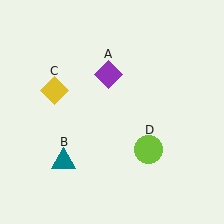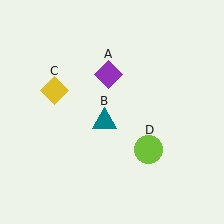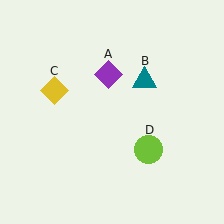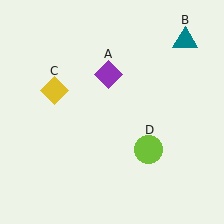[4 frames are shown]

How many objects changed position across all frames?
1 object changed position: teal triangle (object B).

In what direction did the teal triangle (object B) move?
The teal triangle (object B) moved up and to the right.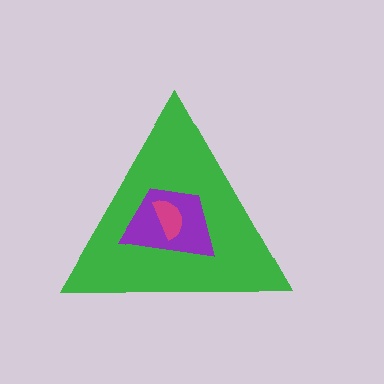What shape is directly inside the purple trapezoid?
The magenta semicircle.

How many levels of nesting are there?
3.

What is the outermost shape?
The green triangle.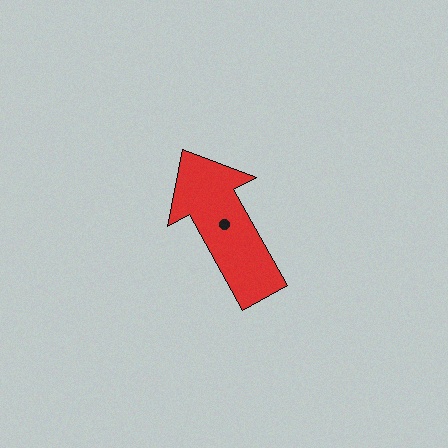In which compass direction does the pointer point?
Northwest.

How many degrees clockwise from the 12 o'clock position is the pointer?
Approximately 331 degrees.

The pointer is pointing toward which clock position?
Roughly 11 o'clock.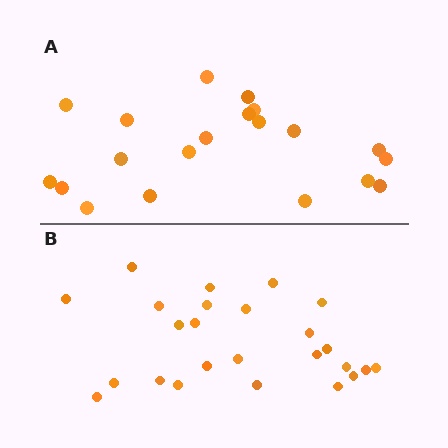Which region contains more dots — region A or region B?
Region B (the bottom region) has more dots.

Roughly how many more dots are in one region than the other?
Region B has about 5 more dots than region A.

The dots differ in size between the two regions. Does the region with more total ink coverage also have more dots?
No. Region A has more total ink coverage because its dots are larger, but region B actually contains more individual dots. Total area can be misleading — the number of items is what matters here.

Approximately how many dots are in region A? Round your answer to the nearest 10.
About 20 dots.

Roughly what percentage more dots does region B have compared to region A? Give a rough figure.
About 25% more.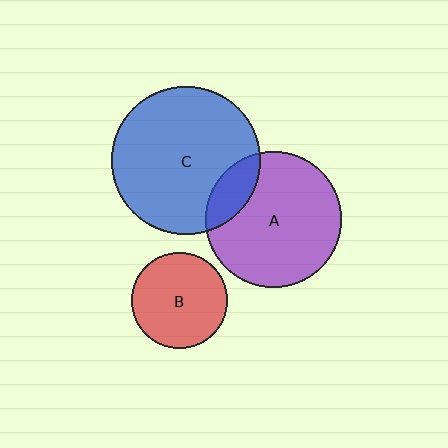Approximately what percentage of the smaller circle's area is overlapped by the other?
Approximately 15%.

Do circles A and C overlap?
Yes.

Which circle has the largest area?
Circle C (blue).